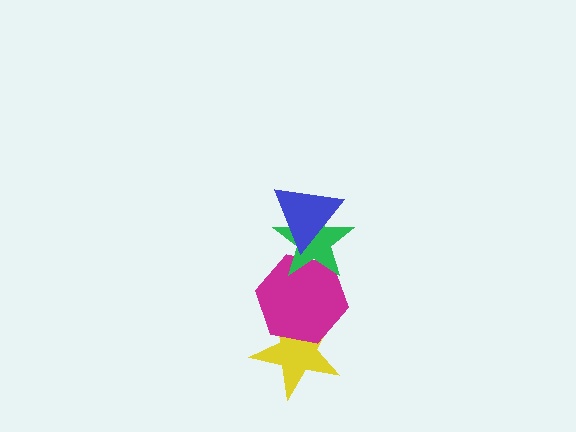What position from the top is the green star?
The green star is 2nd from the top.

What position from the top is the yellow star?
The yellow star is 4th from the top.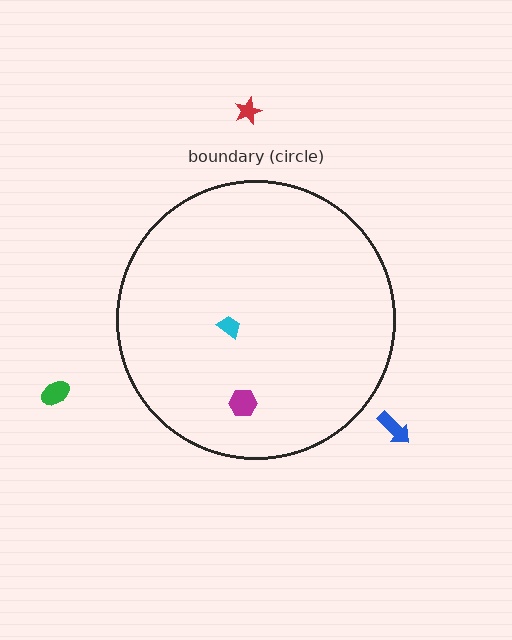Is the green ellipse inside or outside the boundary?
Outside.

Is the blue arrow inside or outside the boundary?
Outside.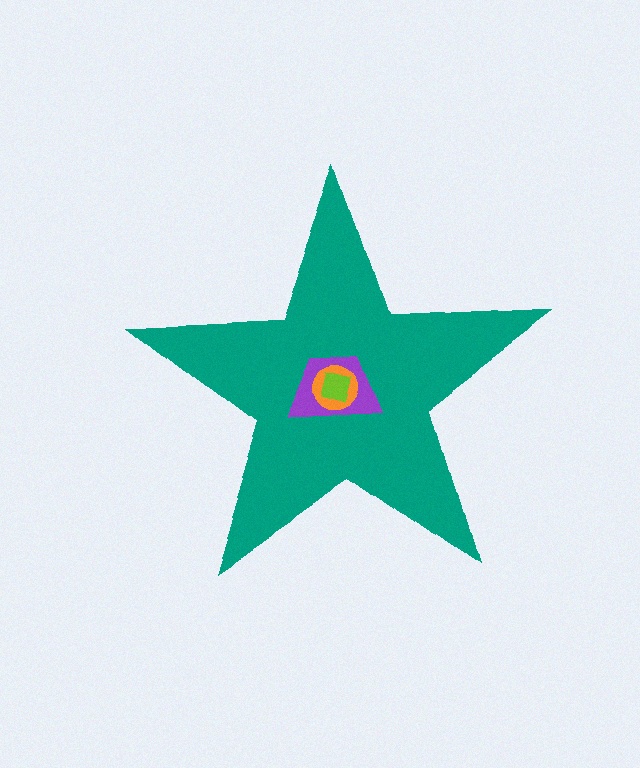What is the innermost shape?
The lime square.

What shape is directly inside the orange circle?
The lime square.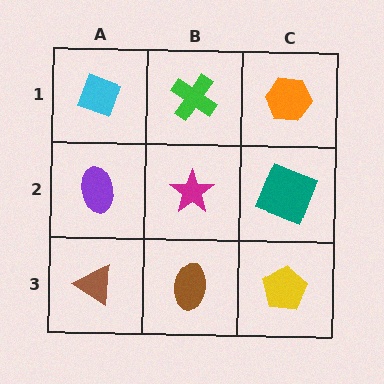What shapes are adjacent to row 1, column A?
A purple ellipse (row 2, column A), a green cross (row 1, column B).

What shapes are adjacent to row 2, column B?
A green cross (row 1, column B), a brown ellipse (row 3, column B), a purple ellipse (row 2, column A), a teal square (row 2, column C).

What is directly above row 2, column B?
A green cross.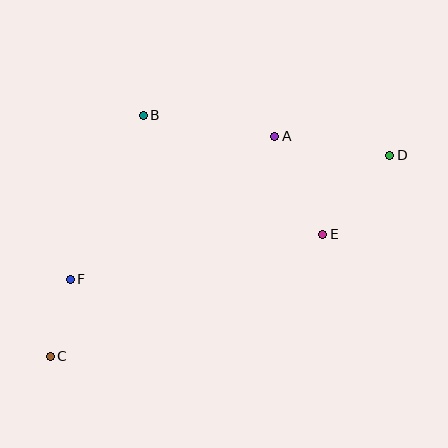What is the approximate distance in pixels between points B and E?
The distance between B and E is approximately 215 pixels.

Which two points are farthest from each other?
Points C and D are farthest from each other.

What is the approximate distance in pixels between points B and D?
The distance between B and D is approximately 250 pixels.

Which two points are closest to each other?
Points C and F are closest to each other.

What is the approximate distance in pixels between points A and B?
The distance between A and B is approximately 133 pixels.